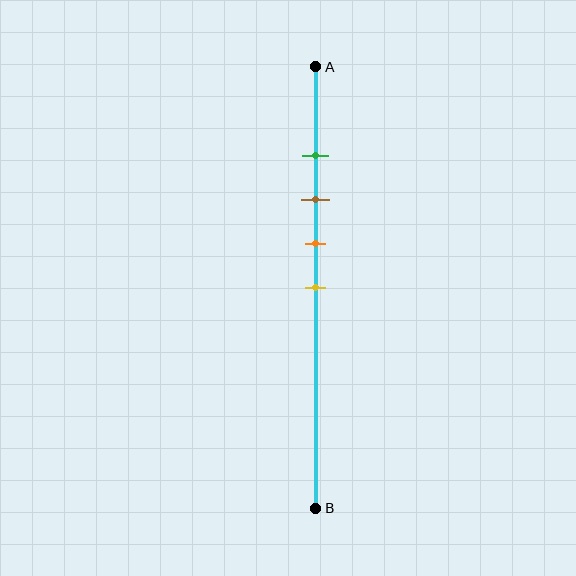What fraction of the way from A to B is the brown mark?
The brown mark is approximately 30% (0.3) of the way from A to B.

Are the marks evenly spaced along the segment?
Yes, the marks are approximately evenly spaced.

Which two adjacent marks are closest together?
The green and brown marks are the closest adjacent pair.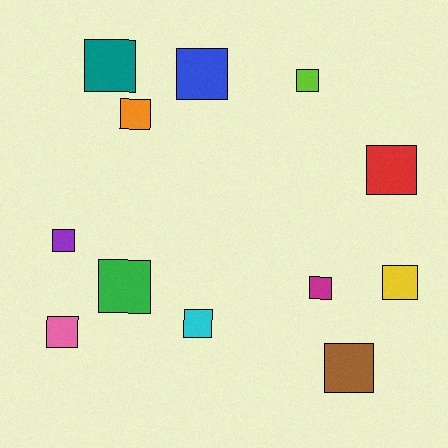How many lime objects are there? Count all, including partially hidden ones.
There is 1 lime object.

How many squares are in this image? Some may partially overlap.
There are 12 squares.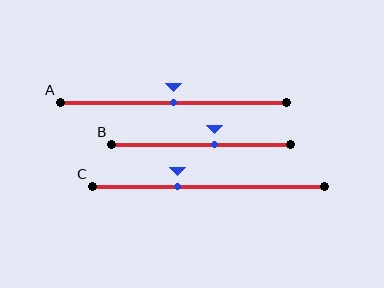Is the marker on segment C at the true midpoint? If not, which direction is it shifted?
No, the marker on segment C is shifted to the left by about 13% of the segment length.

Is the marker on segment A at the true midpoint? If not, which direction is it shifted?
Yes, the marker on segment A is at the true midpoint.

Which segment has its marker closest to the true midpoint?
Segment A has its marker closest to the true midpoint.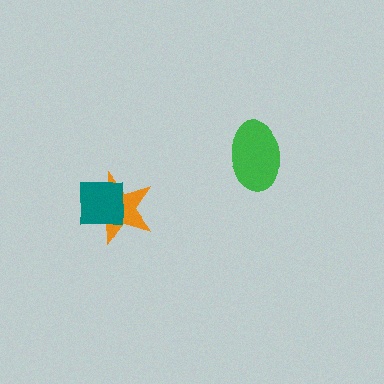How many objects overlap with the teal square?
1 object overlaps with the teal square.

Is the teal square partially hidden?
No, no other shape covers it.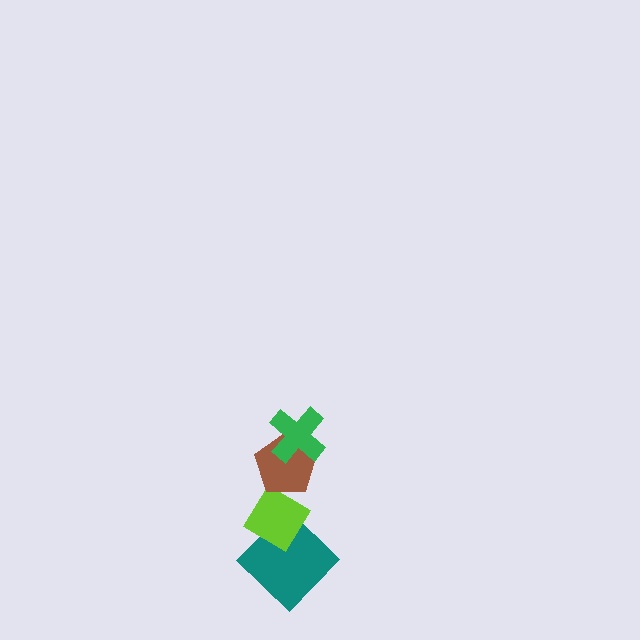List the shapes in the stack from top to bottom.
From top to bottom: the green cross, the brown pentagon, the lime diamond, the teal diamond.